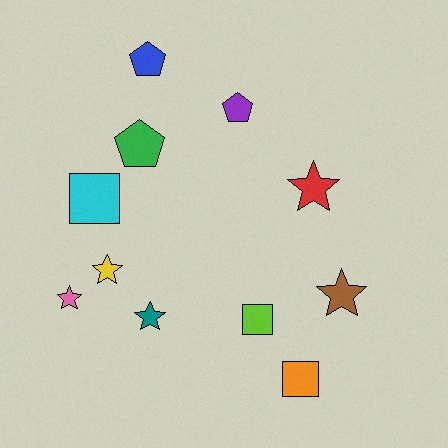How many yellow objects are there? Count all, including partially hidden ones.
There is 1 yellow object.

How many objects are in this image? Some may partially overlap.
There are 11 objects.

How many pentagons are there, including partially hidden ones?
There are 3 pentagons.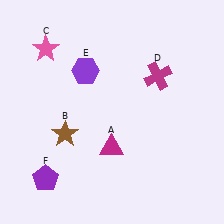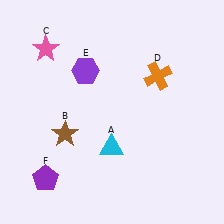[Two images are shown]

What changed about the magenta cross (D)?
In Image 1, D is magenta. In Image 2, it changed to orange.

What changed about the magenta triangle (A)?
In Image 1, A is magenta. In Image 2, it changed to cyan.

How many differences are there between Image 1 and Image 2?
There are 2 differences between the two images.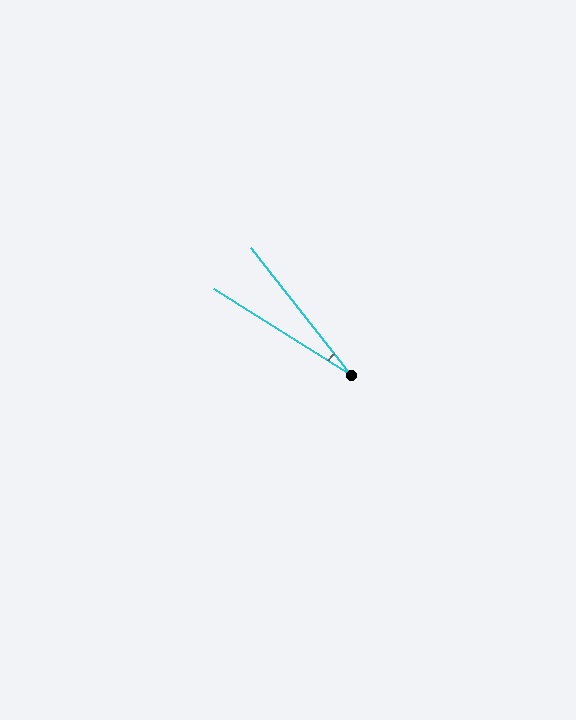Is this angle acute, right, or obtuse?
It is acute.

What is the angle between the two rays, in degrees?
Approximately 20 degrees.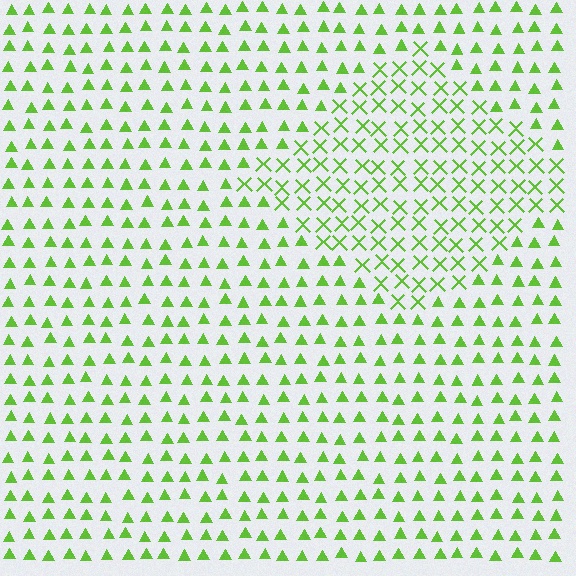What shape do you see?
I see a diamond.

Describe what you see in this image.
The image is filled with small lime elements arranged in a uniform grid. A diamond-shaped region contains X marks, while the surrounding area contains triangles. The boundary is defined purely by the change in element shape.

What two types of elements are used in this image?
The image uses X marks inside the diamond region and triangles outside it.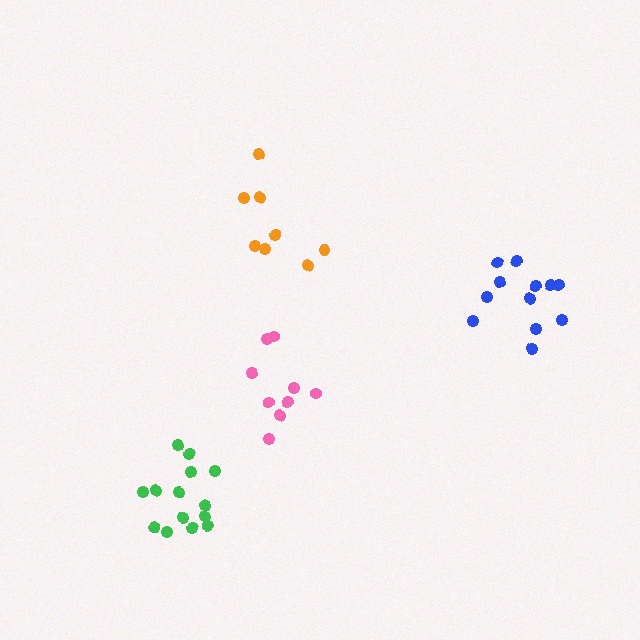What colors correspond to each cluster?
The clusters are colored: orange, blue, green, pink.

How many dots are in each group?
Group 1: 8 dots, Group 2: 12 dots, Group 3: 14 dots, Group 4: 9 dots (43 total).